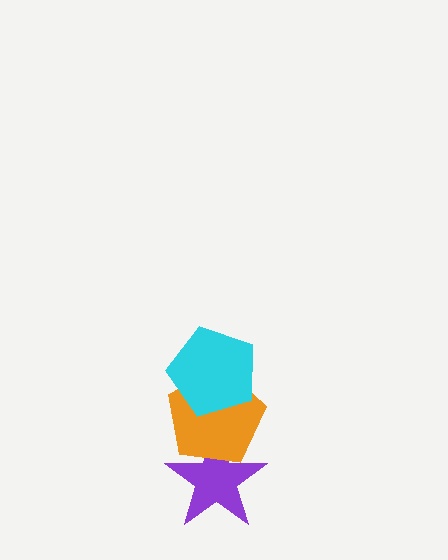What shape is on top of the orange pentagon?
The cyan pentagon is on top of the orange pentagon.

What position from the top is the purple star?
The purple star is 3rd from the top.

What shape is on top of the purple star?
The orange pentagon is on top of the purple star.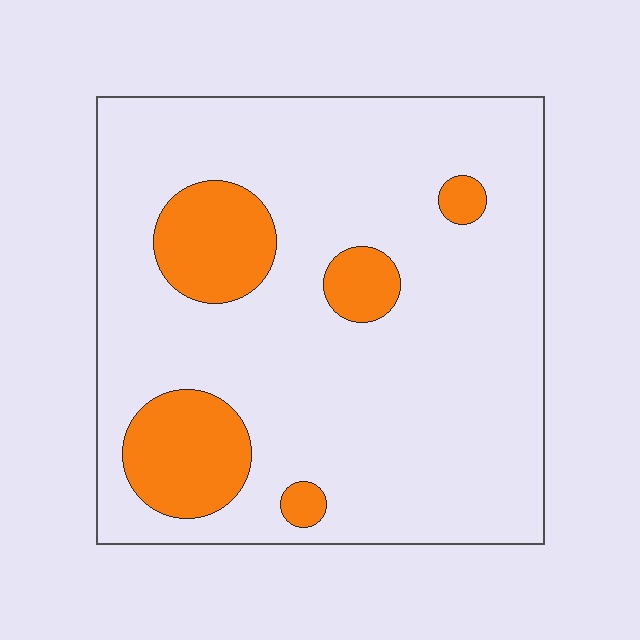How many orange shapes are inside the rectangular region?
5.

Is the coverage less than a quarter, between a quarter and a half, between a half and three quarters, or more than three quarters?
Less than a quarter.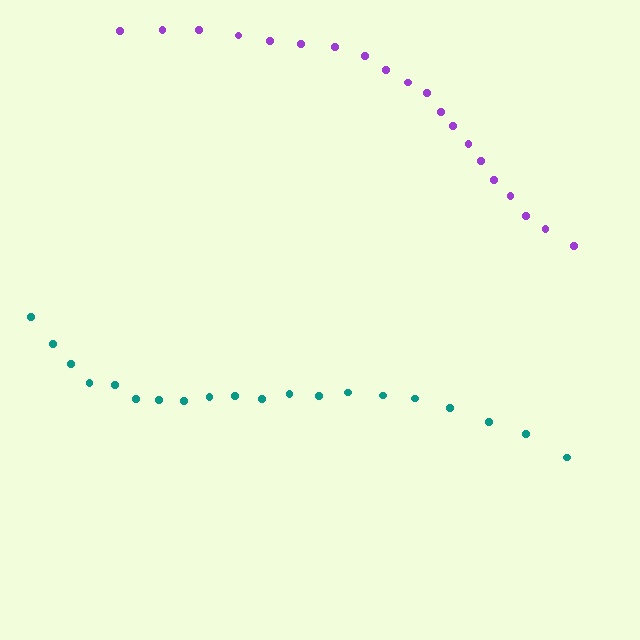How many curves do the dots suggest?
There are 2 distinct paths.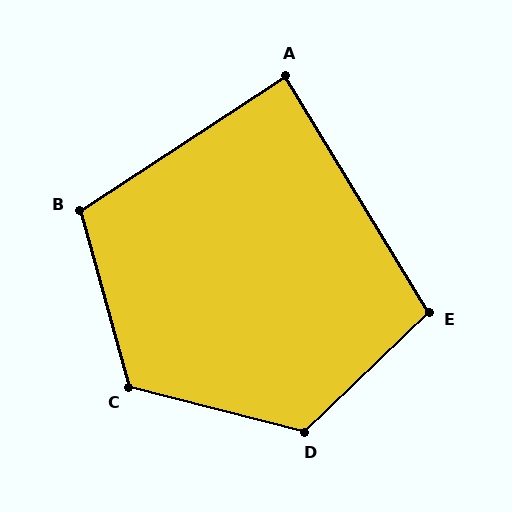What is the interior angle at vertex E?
Approximately 102 degrees (obtuse).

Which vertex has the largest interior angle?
D, at approximately 122 degrees.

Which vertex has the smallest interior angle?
A, at approximately 88 degrees.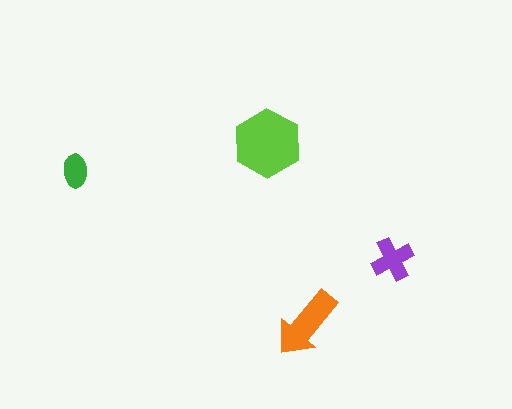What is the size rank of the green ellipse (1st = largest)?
4th.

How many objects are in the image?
There are 4 objects in the image.